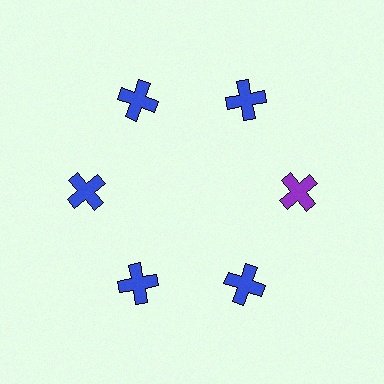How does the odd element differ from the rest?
It has a different color: purple instead of blue.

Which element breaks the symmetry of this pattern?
The purple cross at roughly the 3 o'clock position breaks the symmetry. All other shapes are blue crosses.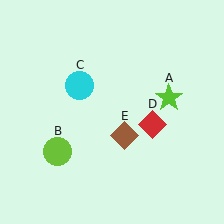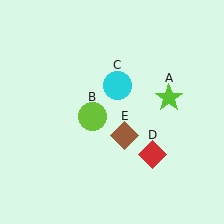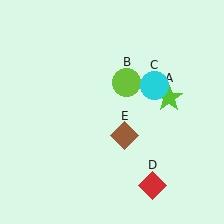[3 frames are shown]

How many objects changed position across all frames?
3 objects changed position: lime circle (object B), cyan circle (object C), red diamond (object D).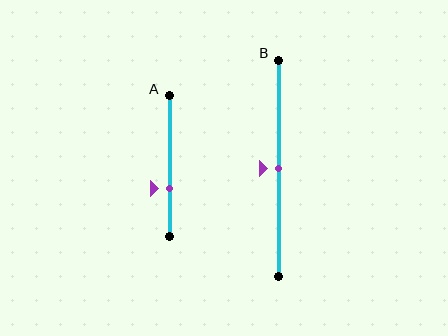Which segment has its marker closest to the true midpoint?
Segment B has its marker closest to the true midpoint.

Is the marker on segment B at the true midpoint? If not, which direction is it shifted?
Yes, the marker on segment B is at the true midpoint.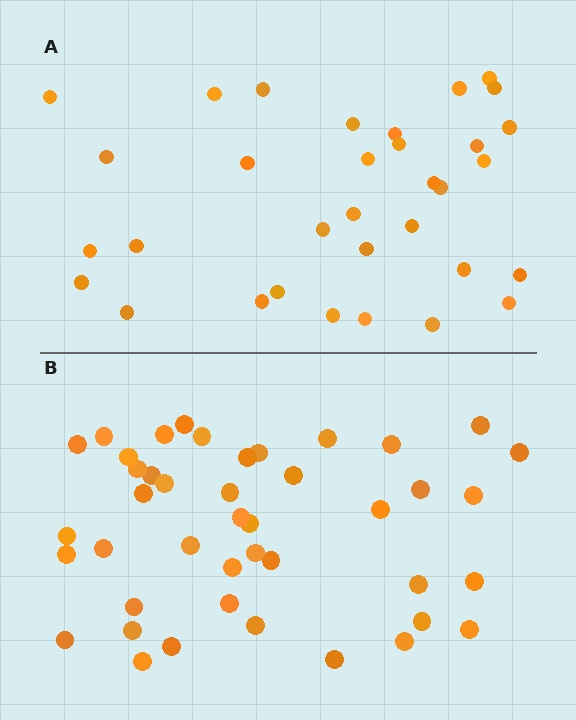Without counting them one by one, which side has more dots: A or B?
Region B (the bottom region) has more dots.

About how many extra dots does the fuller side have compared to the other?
Region B has roughly 10 or so more dots than region A.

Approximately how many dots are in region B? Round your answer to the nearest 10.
About 40 dots. (The exact count is 43, which rounds to 40.)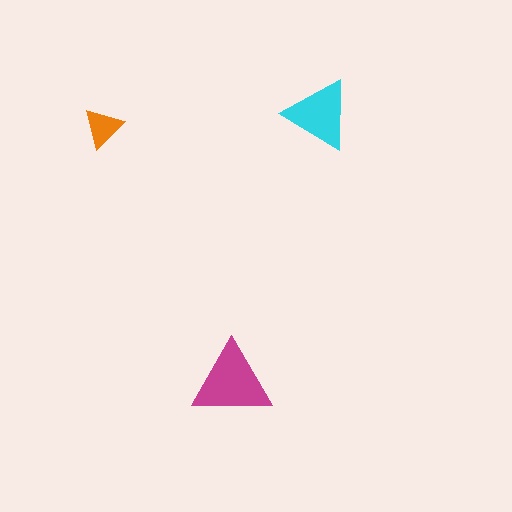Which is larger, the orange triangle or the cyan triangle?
The cyan one.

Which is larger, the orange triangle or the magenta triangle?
The magenta one.